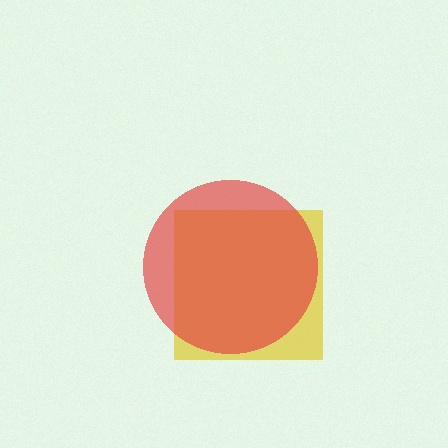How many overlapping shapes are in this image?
There are 2 overlapping shapes in the image.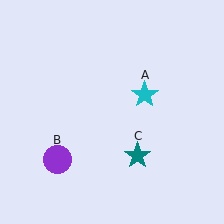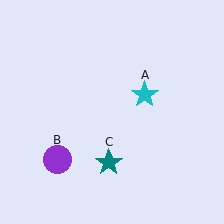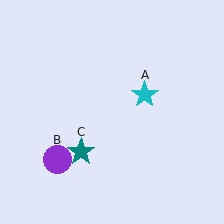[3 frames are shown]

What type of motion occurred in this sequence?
The teal star (object C) rotated clockwise around the center of the scene.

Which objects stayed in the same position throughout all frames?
Cyan star (object A) and purple circle (object B) remained stationary.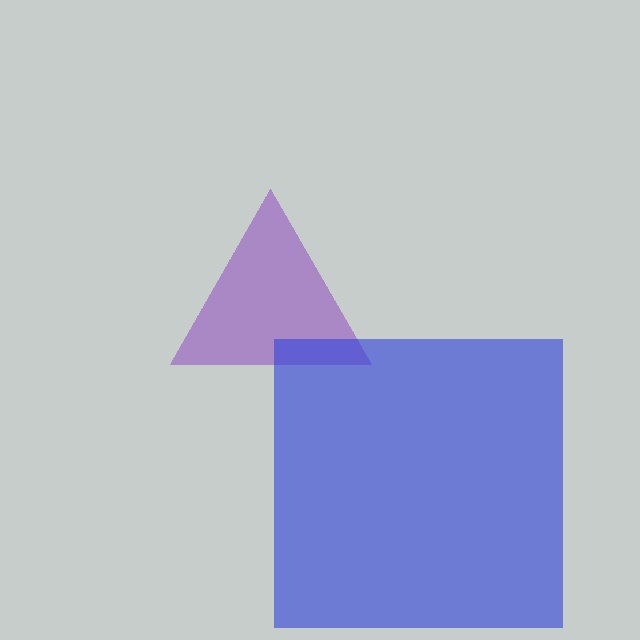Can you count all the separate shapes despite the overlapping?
Yes, there are 2 separate shapes.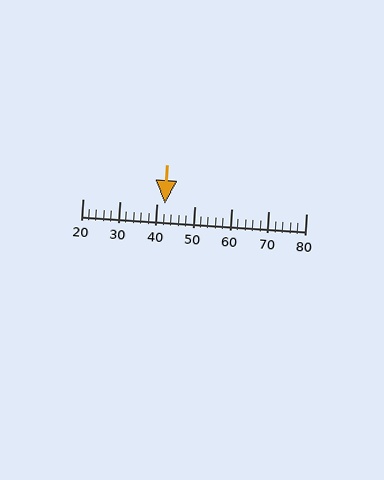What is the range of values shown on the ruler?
The ruler shows values from 20 to 80.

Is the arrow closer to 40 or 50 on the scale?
The arrow is closer to 40.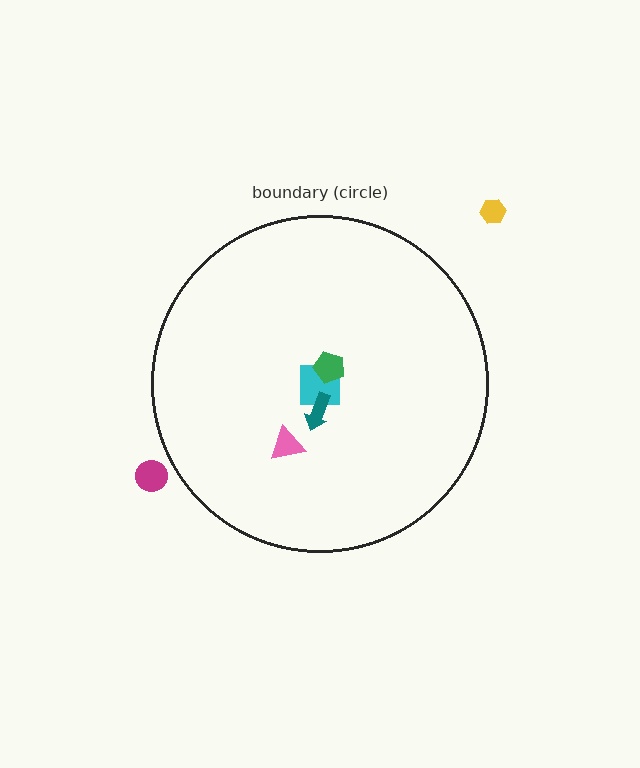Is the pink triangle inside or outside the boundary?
Inside.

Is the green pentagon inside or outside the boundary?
Inside.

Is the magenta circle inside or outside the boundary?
Outside.